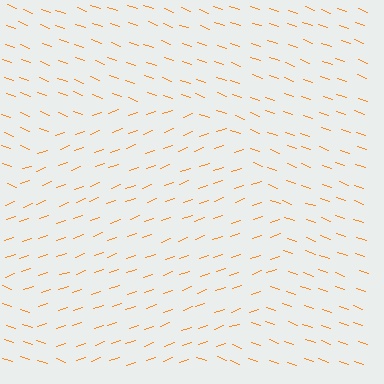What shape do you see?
I see a circle.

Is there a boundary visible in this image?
Yes, there is a texture boundary formed by a change in line orientation.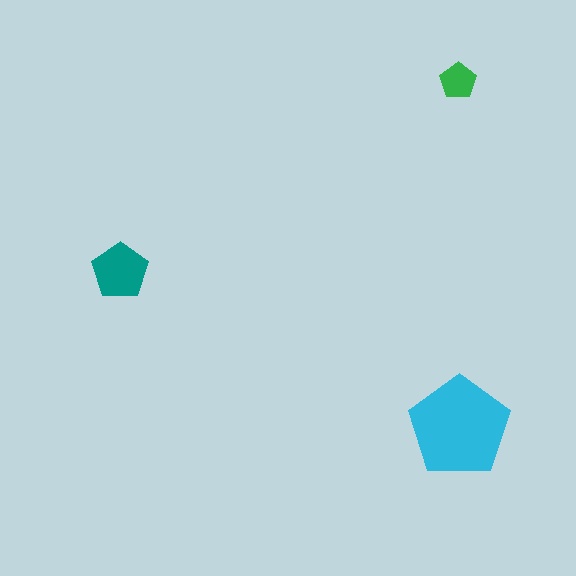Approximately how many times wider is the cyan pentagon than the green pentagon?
About 3 times wider.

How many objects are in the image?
There are 3 objects in the image.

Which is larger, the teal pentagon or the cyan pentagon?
The cyan one.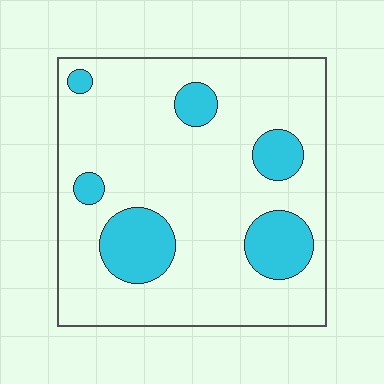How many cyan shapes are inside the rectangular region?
6.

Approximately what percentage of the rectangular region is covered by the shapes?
Approximately 20%.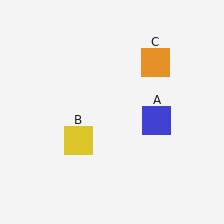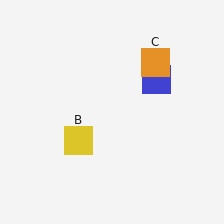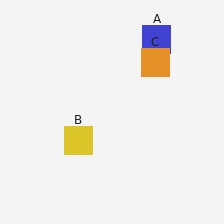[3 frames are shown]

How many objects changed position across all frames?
1 object changed position: blue square (object A).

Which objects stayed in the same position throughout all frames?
Yellow square (object B) and orange square (object C) remained stationary.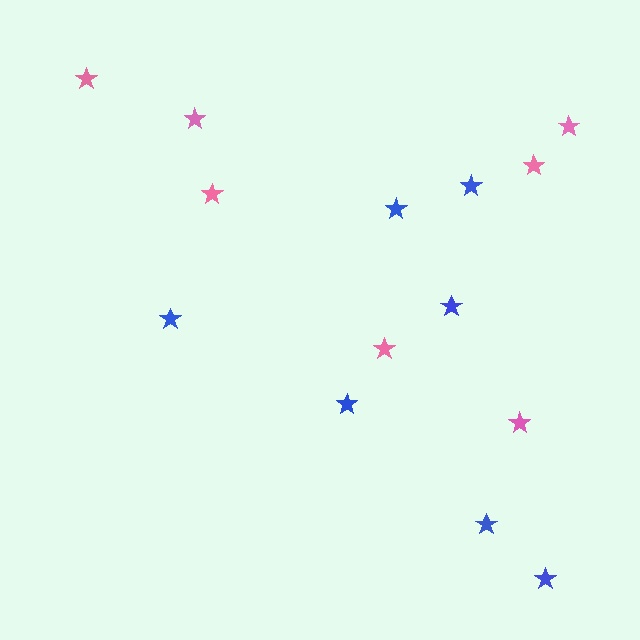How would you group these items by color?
There are 2 groups: one group of pink stars (7) and one group of blue stars (7).